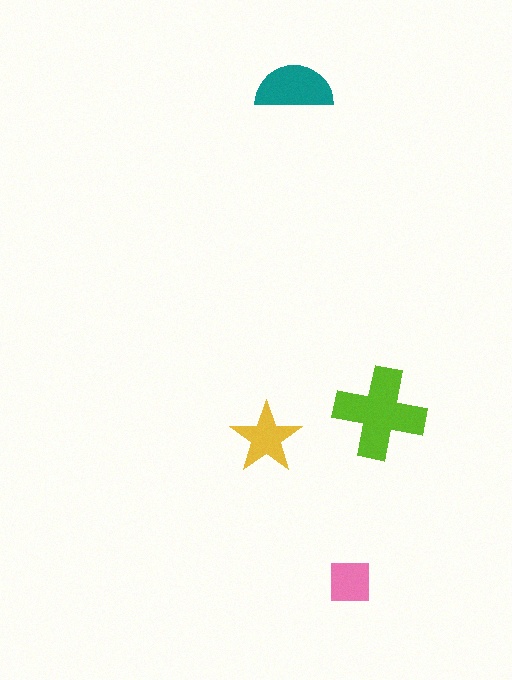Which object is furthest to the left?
The yellow star is leftmost.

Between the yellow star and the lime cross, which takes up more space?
The lime cross.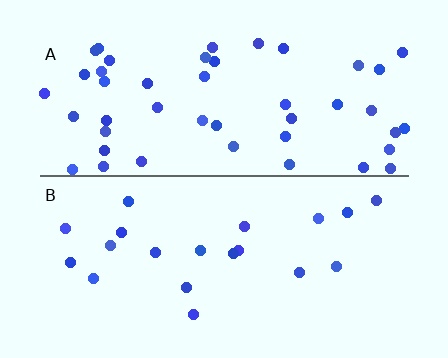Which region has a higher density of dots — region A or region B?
A (the top).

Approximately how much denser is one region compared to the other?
Approximately 2.3× — region A over region B.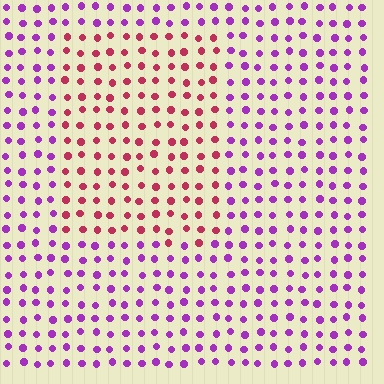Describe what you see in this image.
The image is filled with small purple elements in a uniform arrangement. A rectangle-shaped region is visible where the elements are tinted to a slightly different hue, forming a subtle color boundary.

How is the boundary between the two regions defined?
The boundary is defined purely by a slight shift in hue (about 53 degrees). Spacing, size, and orientation are identical on both sides.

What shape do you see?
I see a rectangle.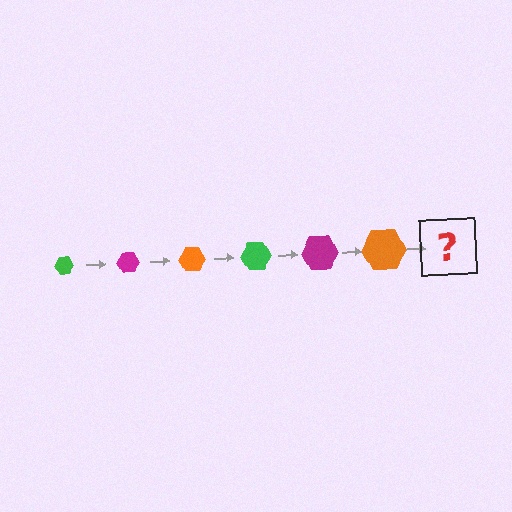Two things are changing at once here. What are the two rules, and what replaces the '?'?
The two rules are that the hexagon grows larger each step and the color cycles through green, magenta, and orange. The '?' should be a green hexagon, larger than the previous one.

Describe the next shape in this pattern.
It should be a green hexagon, larger than the previous one.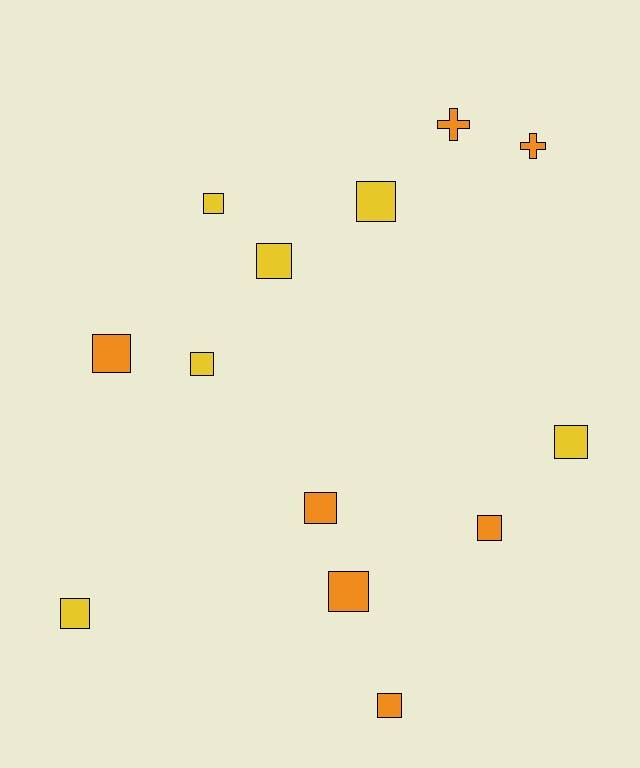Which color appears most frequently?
Orange, with 7 objects.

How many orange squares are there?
There are 5 orange squares.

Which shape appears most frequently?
Square, with 11 objects.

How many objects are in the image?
There are 13 objects.